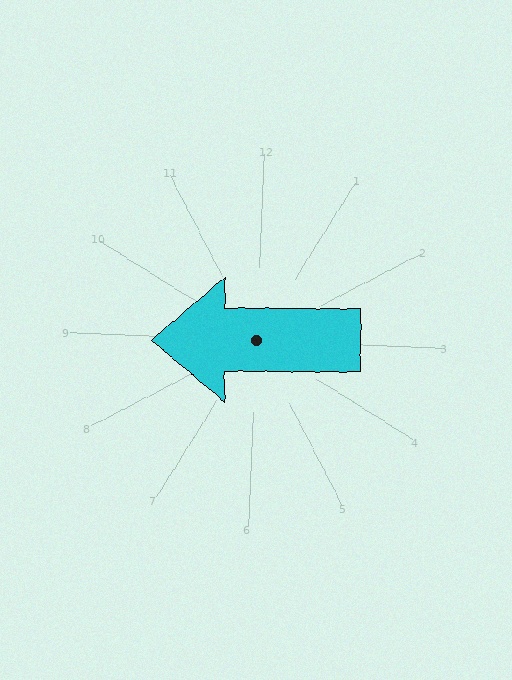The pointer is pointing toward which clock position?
Roughly 9 o'clock.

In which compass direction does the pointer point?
West.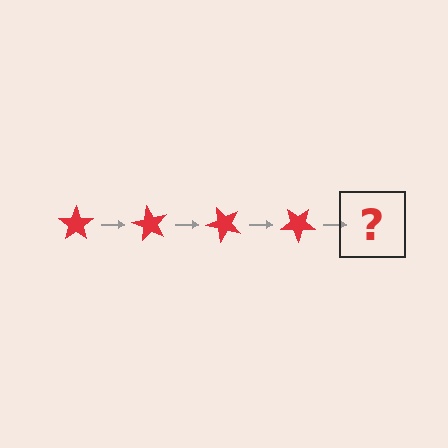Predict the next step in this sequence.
The next step is a red star rotated 240 degrees.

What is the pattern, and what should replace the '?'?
The pattern is that the star rotates 60 degrees each step. The '?' should be a red star rotated 240 degrees.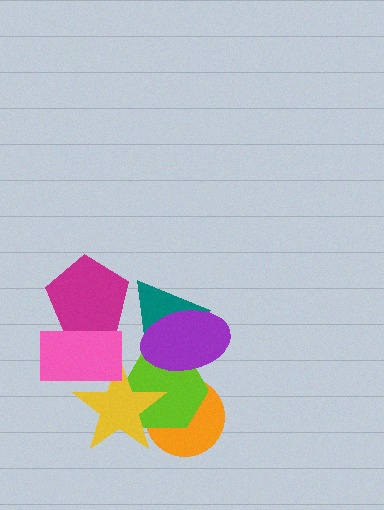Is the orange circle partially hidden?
Yes, it is partially covered by another shape.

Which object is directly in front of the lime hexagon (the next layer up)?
The yellow star is directly in front of the lime hexagon.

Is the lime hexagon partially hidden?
Yes, it is partially covered by another shape.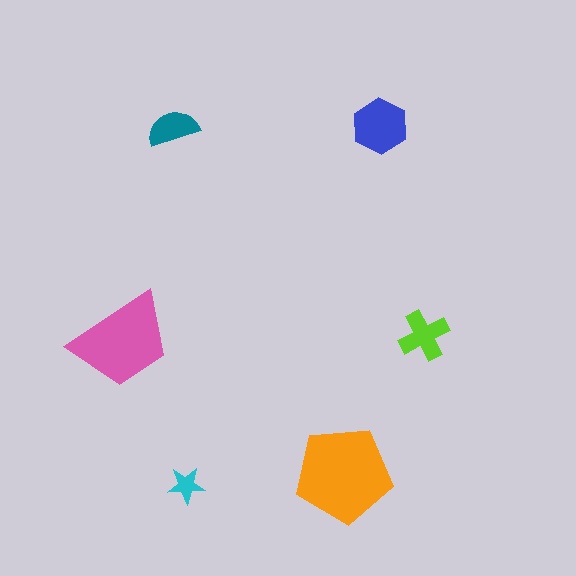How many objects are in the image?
There are 6 objects in the image.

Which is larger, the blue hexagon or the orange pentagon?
The orange pentagon.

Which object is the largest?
The orange pentagon.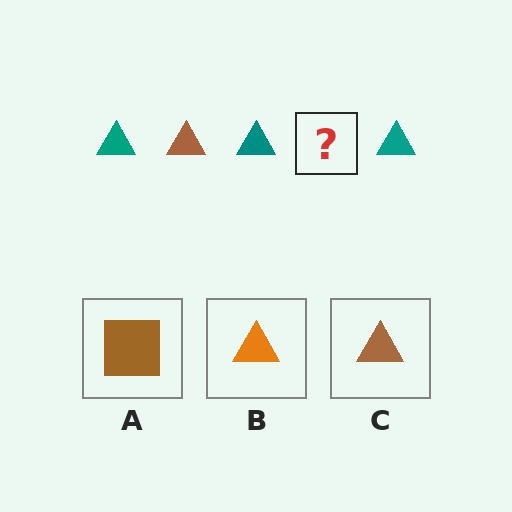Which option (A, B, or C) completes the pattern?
C.